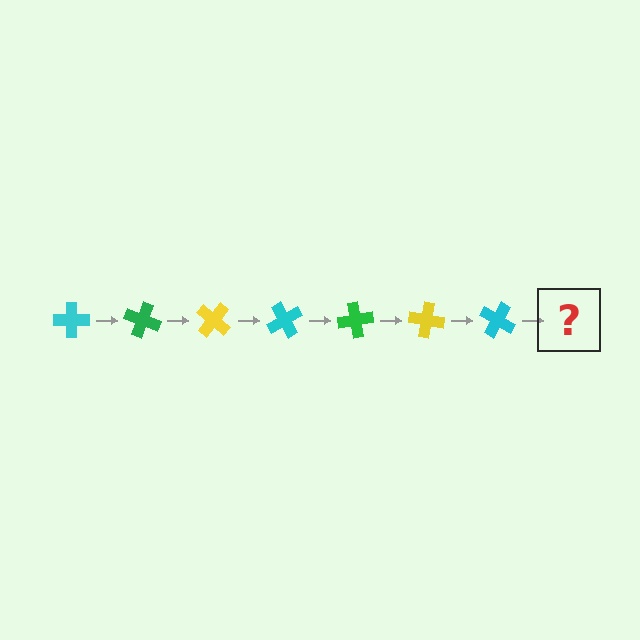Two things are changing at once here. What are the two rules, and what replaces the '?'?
The two rules are that it rotates 20 degrees each step and the color cycles through cyan, green, and yellow. The '?' should be a green cross, rotated 140 degrees from the start.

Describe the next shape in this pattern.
It should be a green cross, rotated 140 degrees from the start.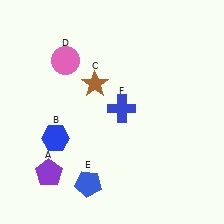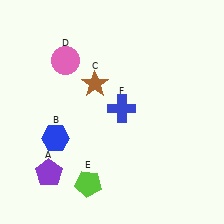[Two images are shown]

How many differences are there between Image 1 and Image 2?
There is 1 difference between the two images.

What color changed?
The pentagon (E) changed from blue in Image 1 to lime in Image 2.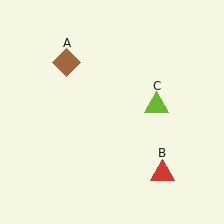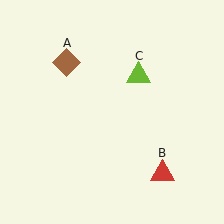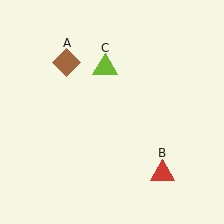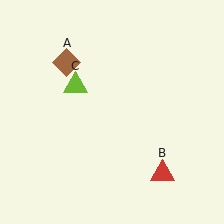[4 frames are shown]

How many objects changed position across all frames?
1 object changed position: lime triangle (object C).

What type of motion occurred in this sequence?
The lime triangle (object C) rotated counterclockwise around the center of the scene.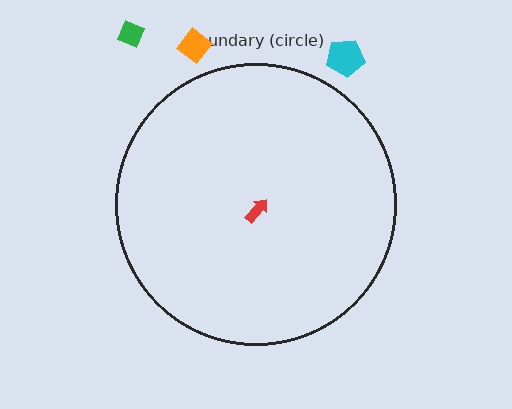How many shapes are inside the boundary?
1 inside, 3 outside.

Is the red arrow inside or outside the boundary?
Inside.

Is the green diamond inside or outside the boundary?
Outside.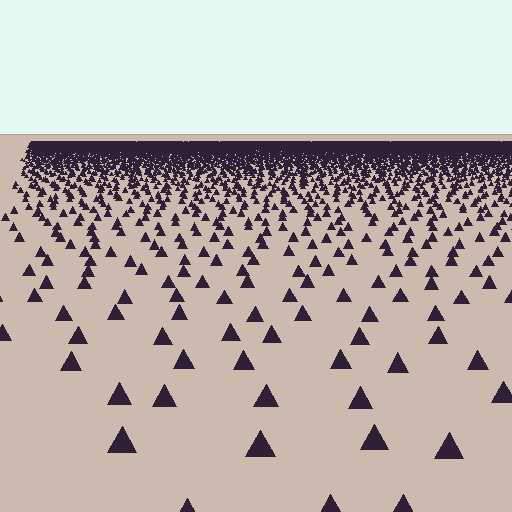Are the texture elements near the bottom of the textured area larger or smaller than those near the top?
Larger. Near the bottom, elements are closer to the viewer and appear at a bigger on-screen size.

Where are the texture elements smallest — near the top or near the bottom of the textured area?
Near the top.